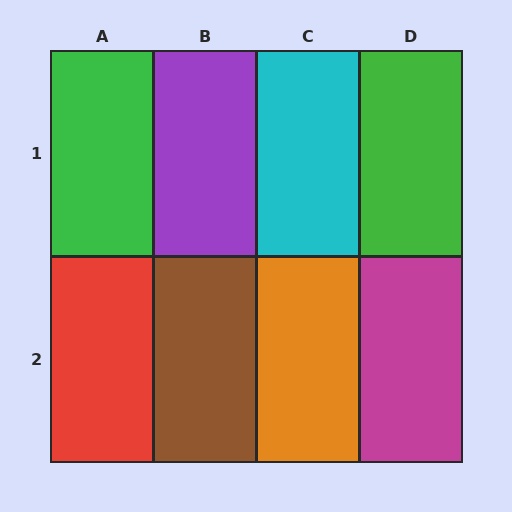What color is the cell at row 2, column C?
Orange.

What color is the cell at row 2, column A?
Red.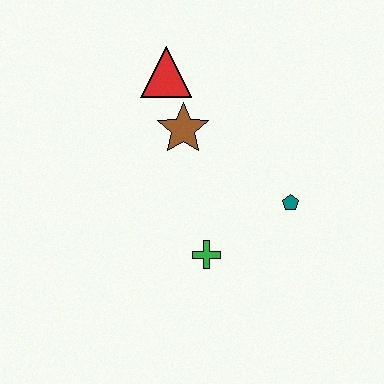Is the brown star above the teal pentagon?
Yes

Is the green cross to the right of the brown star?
Yes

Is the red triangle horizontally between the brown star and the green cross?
No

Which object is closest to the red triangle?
The brown star is closest to the red triangle.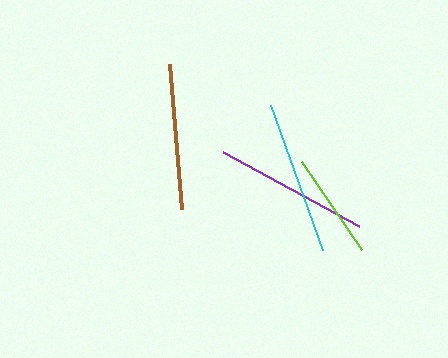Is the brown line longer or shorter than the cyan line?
The cyan line is longer than the brown line.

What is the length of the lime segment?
The lime segment is approximately 107 pixels long.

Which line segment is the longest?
The purple line is the longest at approximately 154 pixels.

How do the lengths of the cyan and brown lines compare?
The cyan and brown lines are approximately the same length.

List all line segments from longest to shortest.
From longest to shortest: purple, cyan, brown, lime.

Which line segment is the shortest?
The lime line is the shortest at approximately 107 pixels.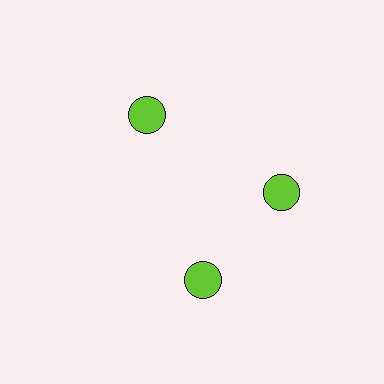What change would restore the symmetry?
The symmetry would be restored by rotating it back into even spacing with its neighbors so that all 3 circles sit at equal angles and equal distance from the center.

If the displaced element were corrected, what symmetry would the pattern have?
It would have 3-fold rotational symmetry — the pattern would map onto itself every 120 degrees.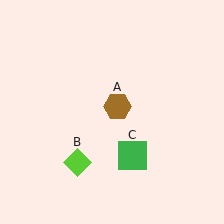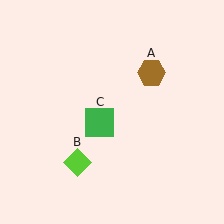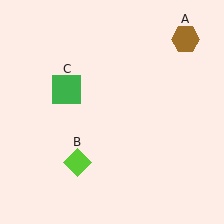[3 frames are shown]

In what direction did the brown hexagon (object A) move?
The brown hexagon (object A) moved up and to the right.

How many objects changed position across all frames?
2 objects changed position: brown hexagon (object A), green square (object C).